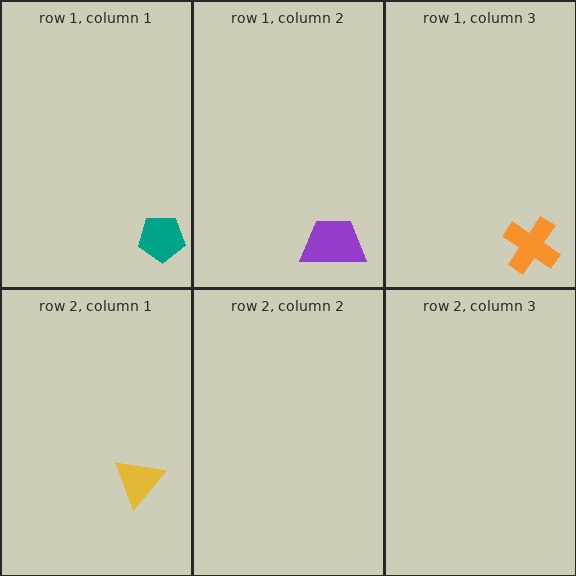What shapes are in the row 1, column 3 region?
The orange cross.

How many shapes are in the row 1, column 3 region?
1.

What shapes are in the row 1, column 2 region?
The purple trapezoid.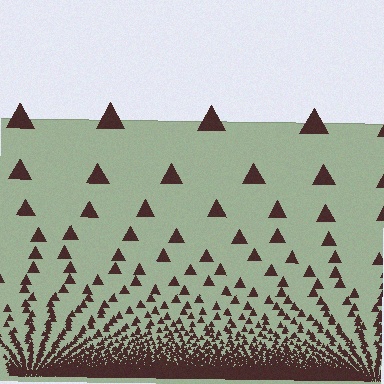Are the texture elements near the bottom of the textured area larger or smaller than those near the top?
Smaller. The gradient is inverted — elements near the bottom are smaller and denser.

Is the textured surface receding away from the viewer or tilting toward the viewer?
The surface appears to tilt toward the viewer. Texture elements get larger and sparser toward the top.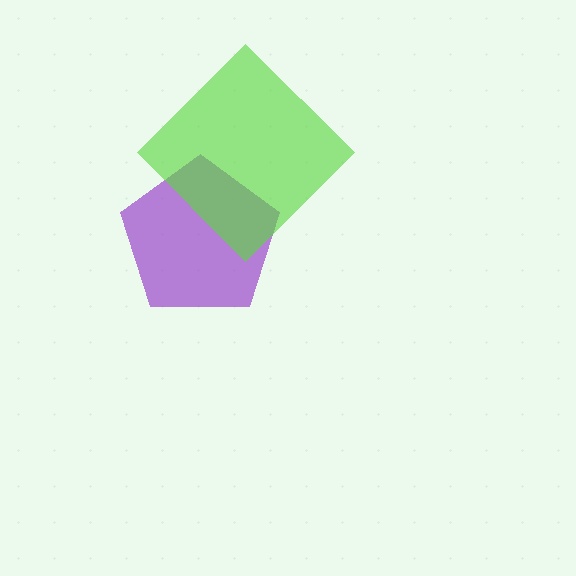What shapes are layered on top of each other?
The layered shapes are: a purple pentagon, a lime diamond.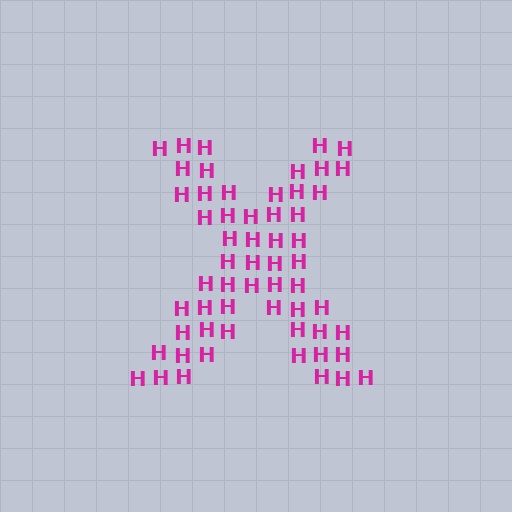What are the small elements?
The small elements are letter H's.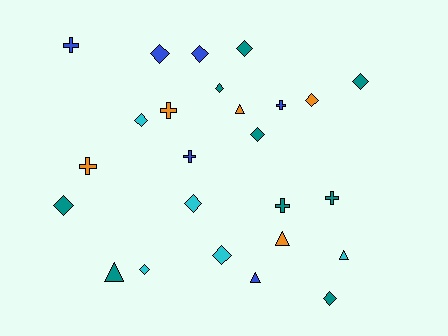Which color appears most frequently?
Teal, with 9 objects.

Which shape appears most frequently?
Diamond, with 13 objects.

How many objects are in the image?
There are 25 objects.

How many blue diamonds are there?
There are 2 blue diamonds.